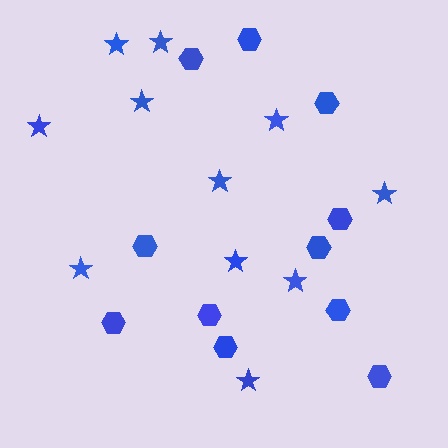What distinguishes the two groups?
There are 2 groups: one group of hexagons (11) and one group of stars (11).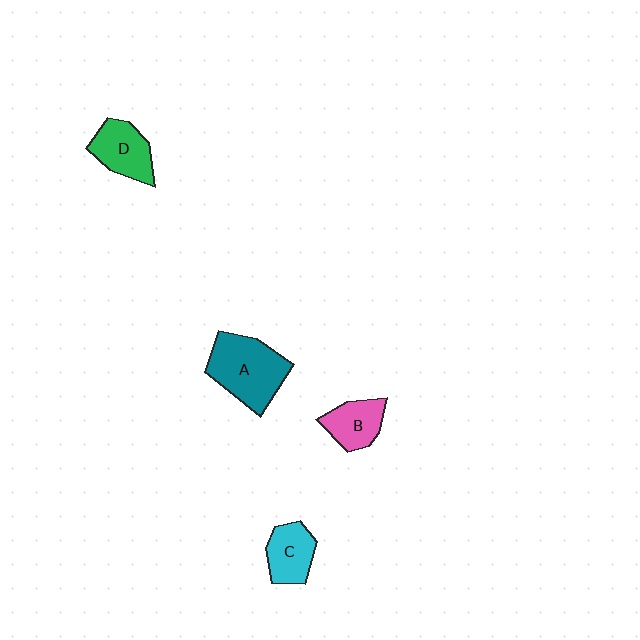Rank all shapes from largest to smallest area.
From largest to smallest: A (teal), D (green), C (cyan), B (pink).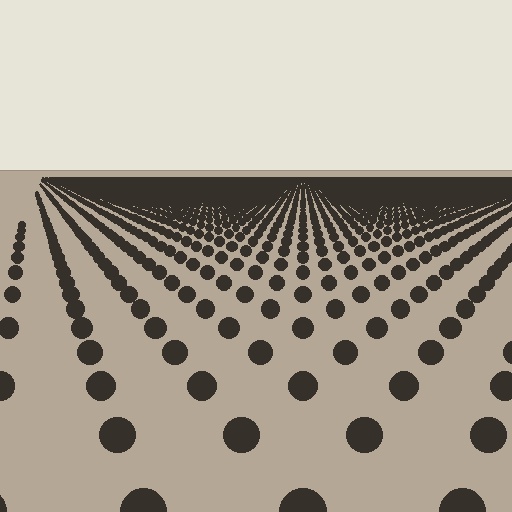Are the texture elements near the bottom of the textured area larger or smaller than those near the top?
Larger. Near the bottom, elements are closer to the viewer and appear at a bigger on-screen size.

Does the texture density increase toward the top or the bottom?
Density increases toward the top.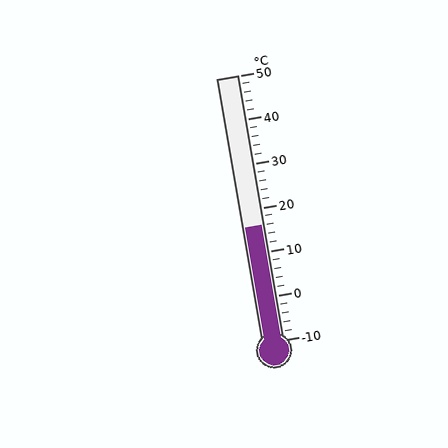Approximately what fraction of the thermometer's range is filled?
The thermometer is filled to approximately 45% of its range.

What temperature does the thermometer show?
The thermometer shows approximately 16°C.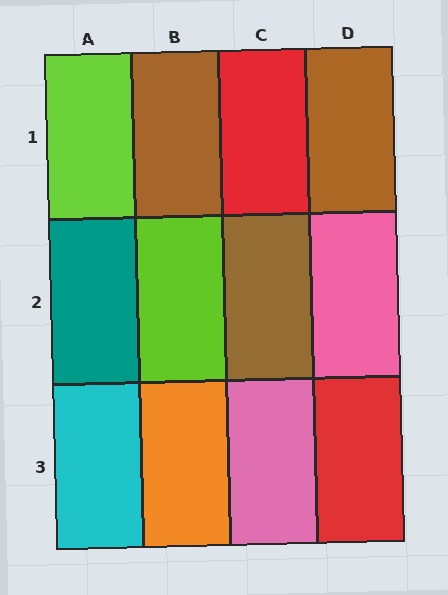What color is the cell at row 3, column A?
Cyan.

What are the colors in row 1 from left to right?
Lime, brown, red, brown.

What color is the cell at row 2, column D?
Pink.